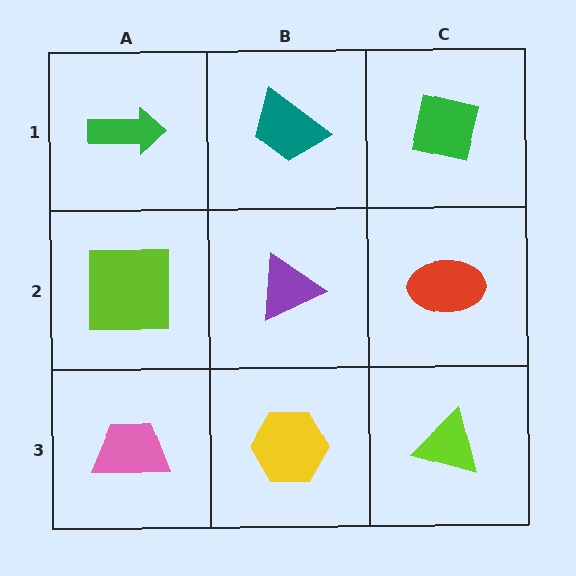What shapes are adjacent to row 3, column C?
A red ellipse (row 2, column C), a yellow hexagon (row 3, column B).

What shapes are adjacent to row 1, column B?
A purple triangle (row 2, column B), a green arrow (row 1, column A), a green square (row 1, column C).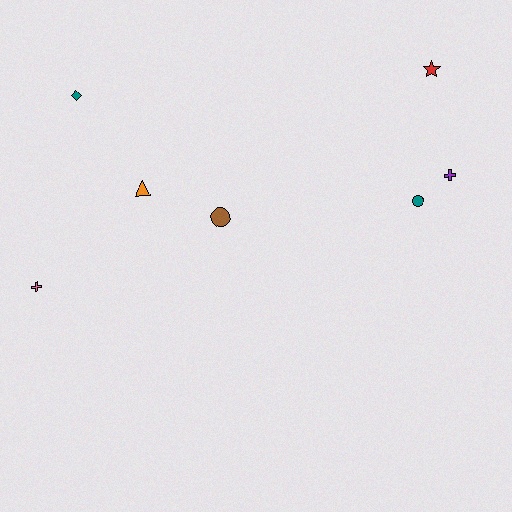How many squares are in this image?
There are no squares.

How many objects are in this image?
There are 7 objects.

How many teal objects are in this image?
There are 2 teal objects.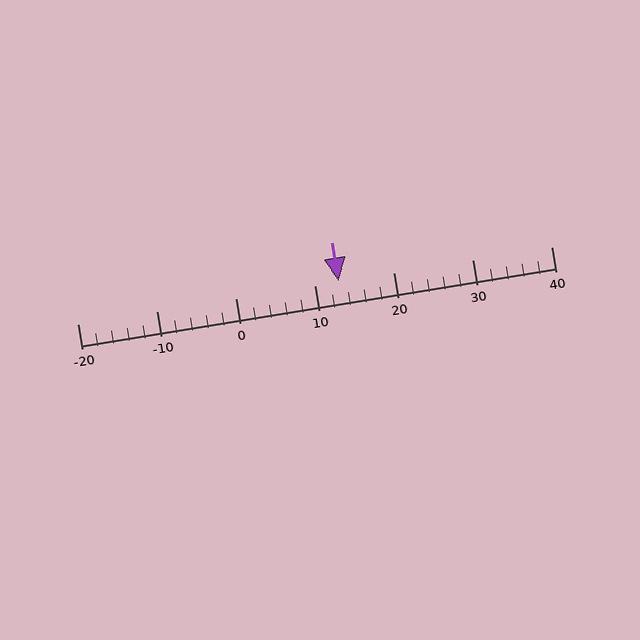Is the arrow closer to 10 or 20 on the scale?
The arrow is closer to 10.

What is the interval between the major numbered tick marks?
The major tick marks are spaced 10 units apart.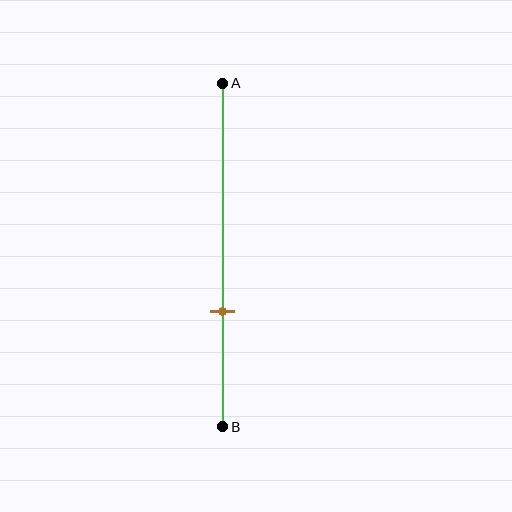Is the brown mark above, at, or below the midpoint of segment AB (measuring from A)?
The brown mark is below the midpoint of segment AB.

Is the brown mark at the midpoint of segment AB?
No, the mark is at about 65% from A, not at the 50% midpoint.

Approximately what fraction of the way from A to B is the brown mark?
The brown mark is approximately 65% of the way from A to B.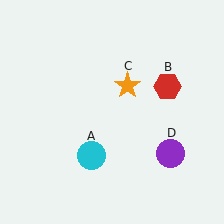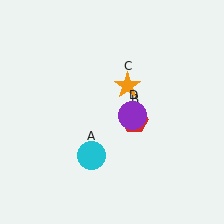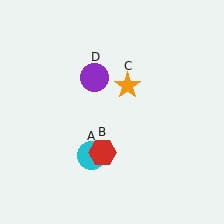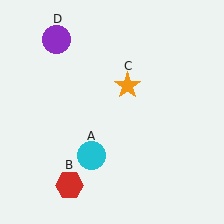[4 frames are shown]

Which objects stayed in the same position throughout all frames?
Cyan circle (object A) and orange star (object C) remained stationary.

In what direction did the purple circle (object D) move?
The purple circle (object D) moved up and to the left.